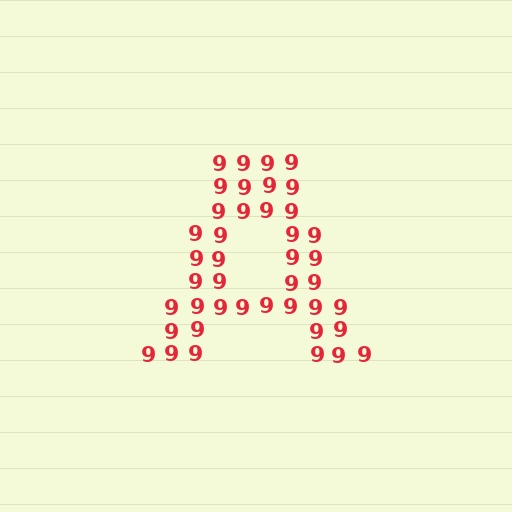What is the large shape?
The large shape is the letter A.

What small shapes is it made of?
It is made of small digit 9's.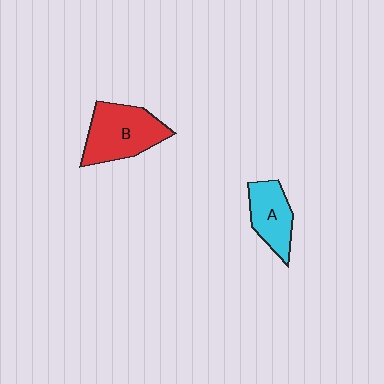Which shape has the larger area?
Shape B (red).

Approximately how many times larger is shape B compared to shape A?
Approximately 1.5 times.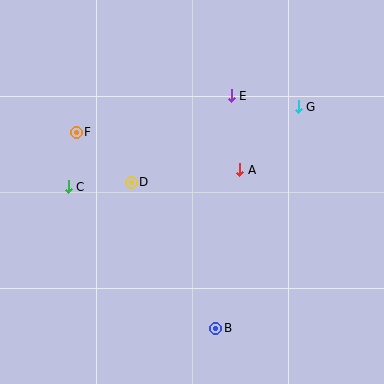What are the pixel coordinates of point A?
Point A is at (240, 170).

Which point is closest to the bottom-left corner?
Point C is closest to the bottom-left corner.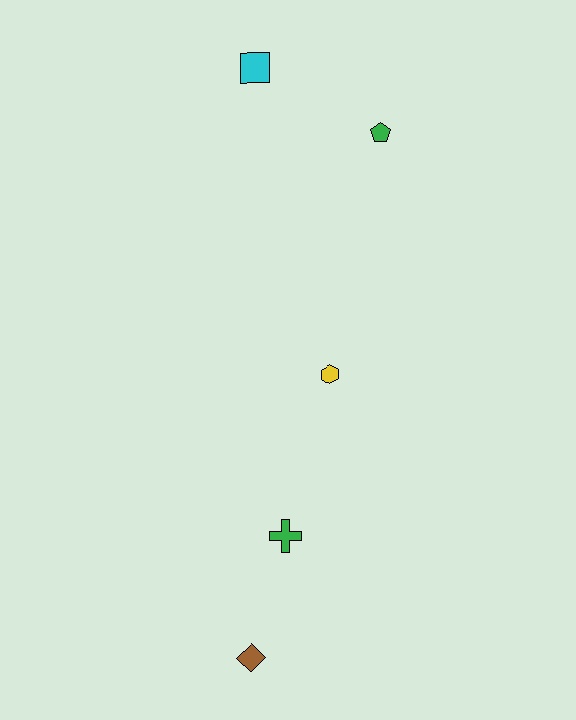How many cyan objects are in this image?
There is 1 cyan object.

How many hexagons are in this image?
There is 1 hexagon.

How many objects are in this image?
There are 5 objects.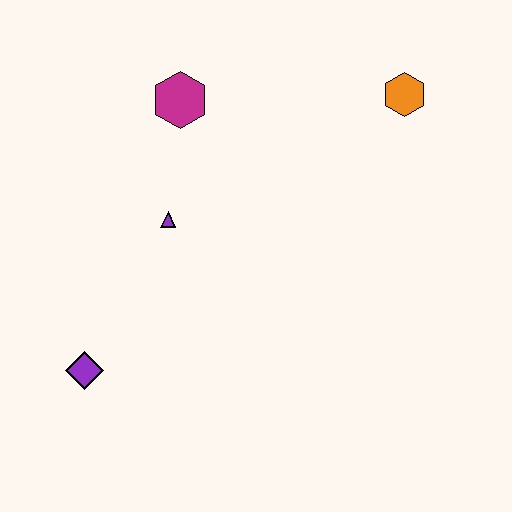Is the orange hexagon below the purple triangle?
No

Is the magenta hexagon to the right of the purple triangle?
Yes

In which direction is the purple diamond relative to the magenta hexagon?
The purple diamond is below the magenta hexagon.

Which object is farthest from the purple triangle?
The orange hexagon is farthest from the purple triangle.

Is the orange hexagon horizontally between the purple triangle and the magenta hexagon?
No